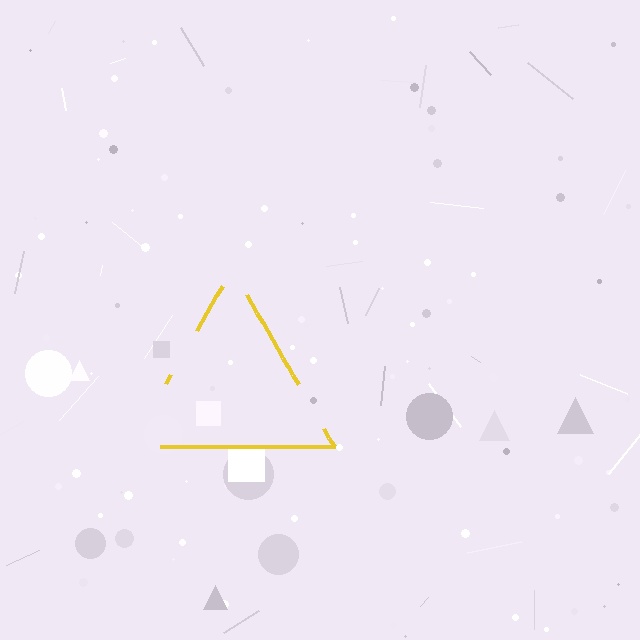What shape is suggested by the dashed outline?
The dashed outline suggests a triangle.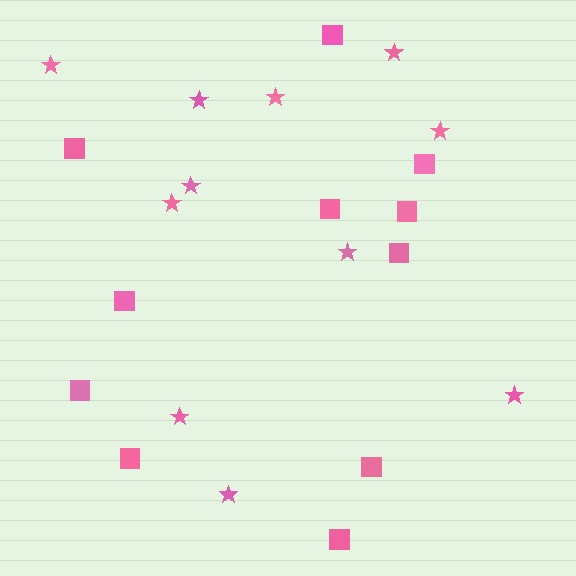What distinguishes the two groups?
There are 2 groups: one group of squares (11) and one group of stars (11).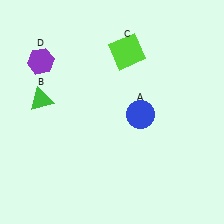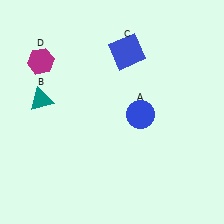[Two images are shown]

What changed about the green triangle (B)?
In Image 1, B is green. In Image 2, it changed to teal.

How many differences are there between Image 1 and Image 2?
There are 3 differences between the two images.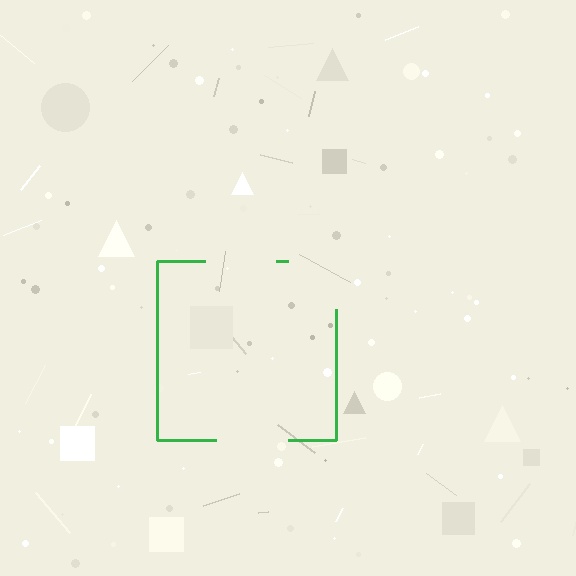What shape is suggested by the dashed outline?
The dashed outline suggests a square.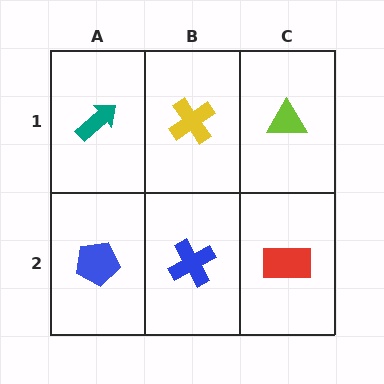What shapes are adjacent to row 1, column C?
A red rectangle (row 2, column C), a yellow cross (row 1, column B).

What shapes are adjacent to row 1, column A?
A blue pentagon (row 2, column A), a yellow cross (row 1, column B).